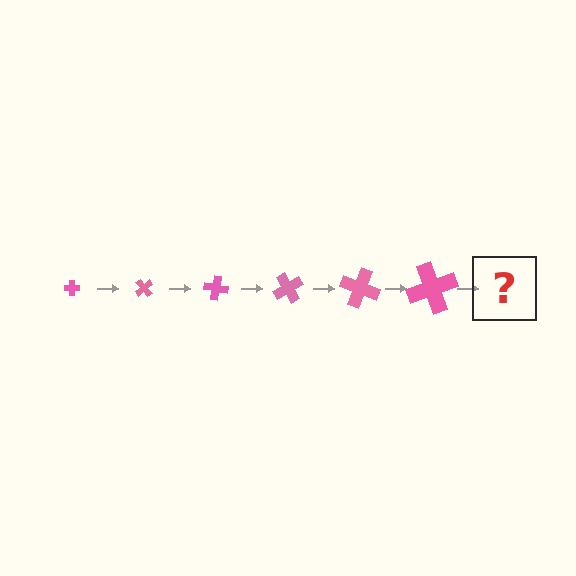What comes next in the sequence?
The next element should be a cross, larger than the previous one and rotated 300 degrees from the start.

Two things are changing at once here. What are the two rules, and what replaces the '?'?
The two rules are that the cross grows larger each step and it rotates 50 degrees each step. The '?' should be a cross, larger than the previous one and rotated 300 degrees from the start.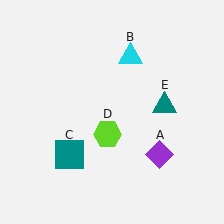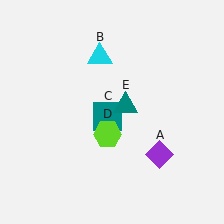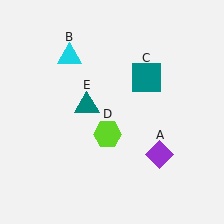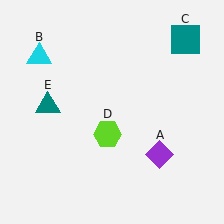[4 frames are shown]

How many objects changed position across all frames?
3 objects changed position: cyan triangle (object B), teal square (object C), teal triangle (object E).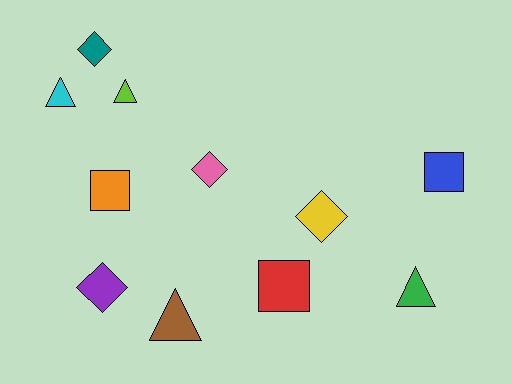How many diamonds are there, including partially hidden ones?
There are 4 diamonds.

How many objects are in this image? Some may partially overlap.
There are 11 objects.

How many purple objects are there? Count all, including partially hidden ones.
There is 1 purple object.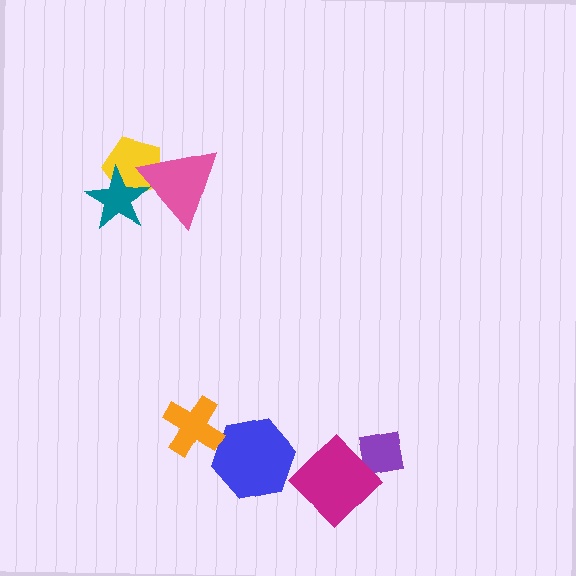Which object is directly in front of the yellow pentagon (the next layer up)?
The teal star is directly in front of the yellow pentagon.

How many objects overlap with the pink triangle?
2 objects overlap with the pink triangle.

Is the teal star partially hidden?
Yes, it is partially covered by another shape.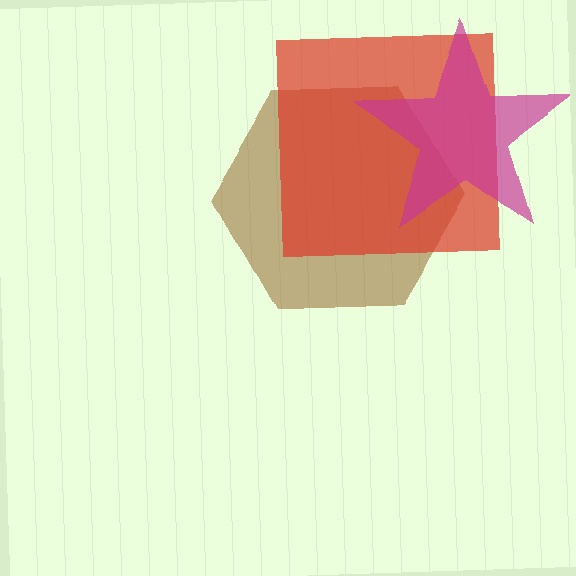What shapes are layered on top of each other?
The layered shapes are: a brown hexagon, a red square, a magenta star.